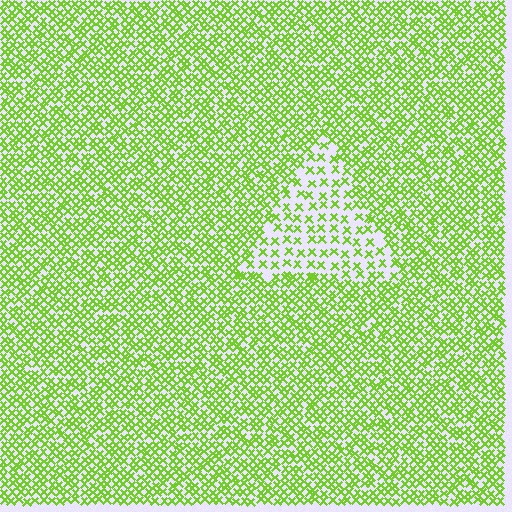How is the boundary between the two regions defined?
The boundary is defined by a change in element density (approximately 2.1x ratio). All elements are the same color, size, and shape.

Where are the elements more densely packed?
The elements are more densely packed outside the triangle boundary.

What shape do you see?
I see a triangle.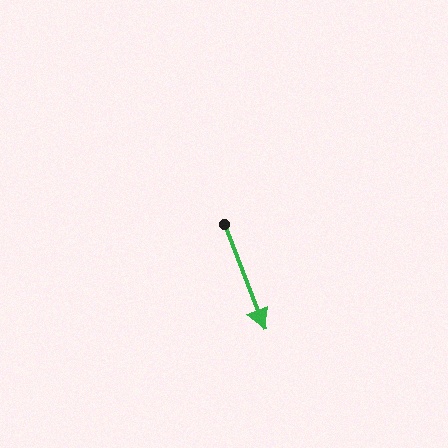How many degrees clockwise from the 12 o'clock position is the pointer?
Approximately 159 degrees.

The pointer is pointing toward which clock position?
Roughly 5 o'clock.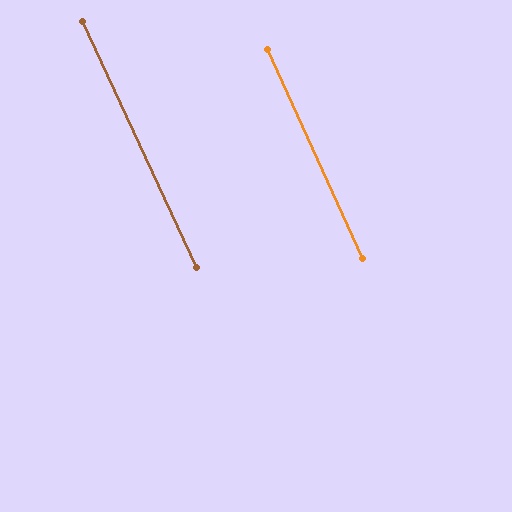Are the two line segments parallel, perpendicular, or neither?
Parallel — their directions differ by only 0.4°.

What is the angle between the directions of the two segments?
Approximately 0 degrees.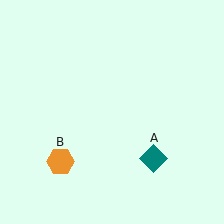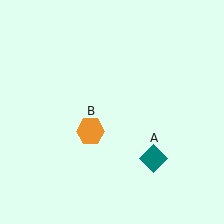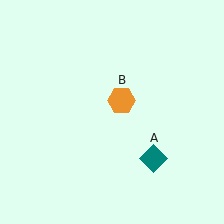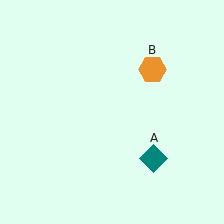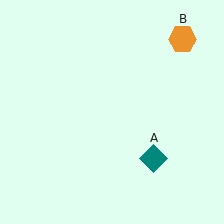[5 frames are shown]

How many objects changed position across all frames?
1 object changed position: orange hexagon (object B).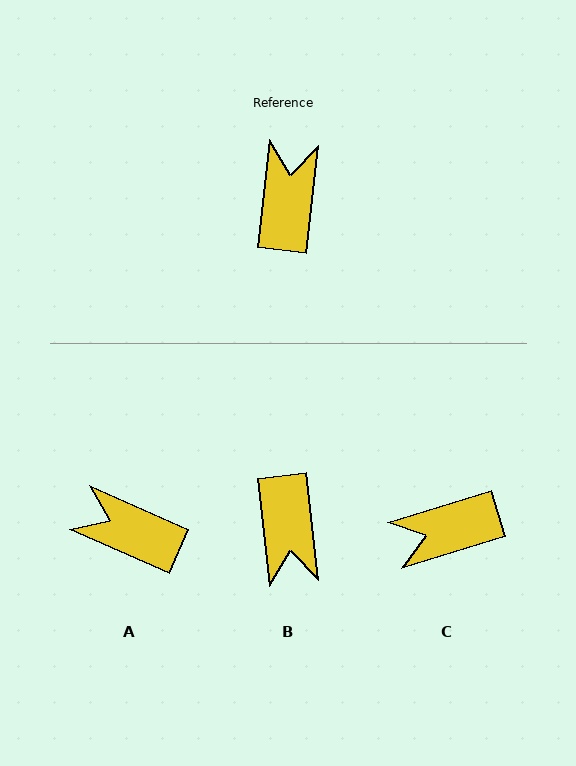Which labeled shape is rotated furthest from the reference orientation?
B, about 167 degrees away.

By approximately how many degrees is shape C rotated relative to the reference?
Approximately 114 degrees counter-clockwise.